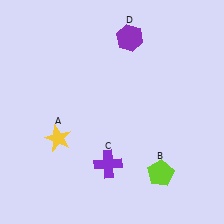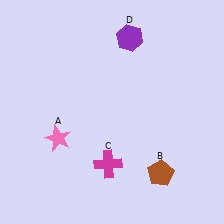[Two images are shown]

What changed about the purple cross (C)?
In Image 1, C is purple. In Image 2, it changed to magenta.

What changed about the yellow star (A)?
In Image 1, A is yellow. In Image 2, it changed to pink.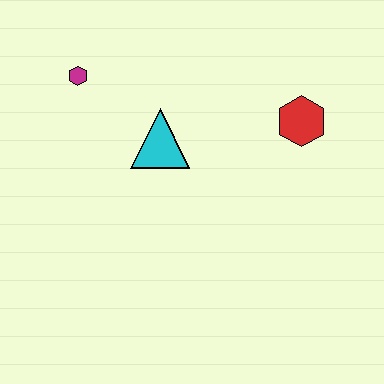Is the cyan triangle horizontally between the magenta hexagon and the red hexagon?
Yes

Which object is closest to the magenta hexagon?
The cyan triangle is closest to the magenta hexagon.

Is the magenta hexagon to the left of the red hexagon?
Yes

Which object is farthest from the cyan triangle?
The red hexagon is farthest from the cyan triangle.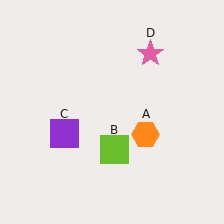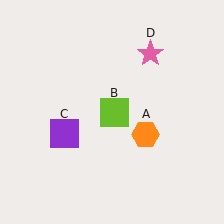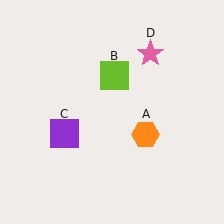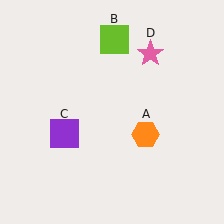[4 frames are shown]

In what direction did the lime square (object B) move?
The lime square (object B) moved up.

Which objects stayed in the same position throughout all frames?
Orange hexagon (object A) and purple square (object C) and pink star (object D) remained stationary.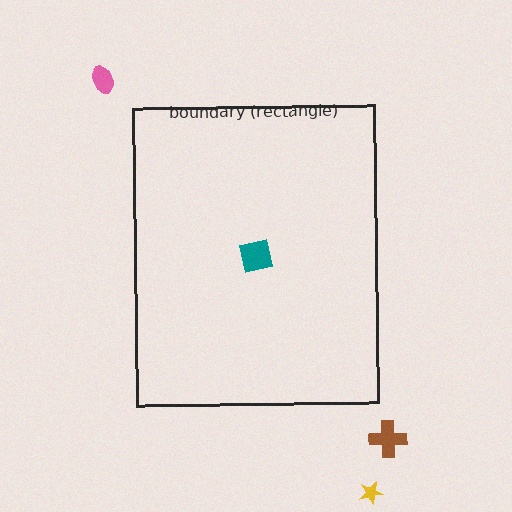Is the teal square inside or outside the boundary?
Inside.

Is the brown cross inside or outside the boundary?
Outside.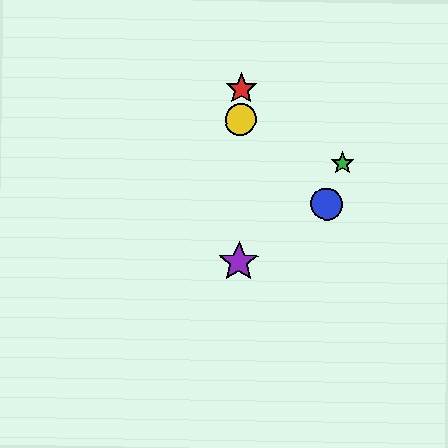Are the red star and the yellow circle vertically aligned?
Yes, both are at x≈241.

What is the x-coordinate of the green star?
The green star is at x≈342.